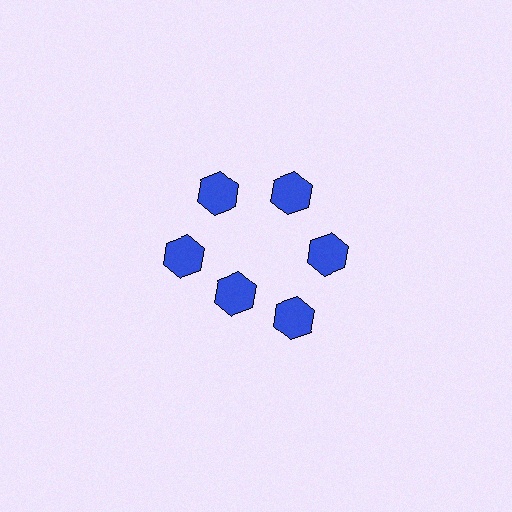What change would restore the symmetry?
The symmetry would be restored by moving it outward, back onto the ring so that all 6 hexagons sit at equal angles and equal distance from the center.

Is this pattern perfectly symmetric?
No. The 6 blue hexagons are arranged in a ring, but one element near the 7 o'clock position is pulled inward toward the center, breaking the 6-fold rotational symmetry.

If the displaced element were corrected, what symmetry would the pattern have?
It would have 6-fold rotational symmetry — the pattern would map onto itself every 60 degrees.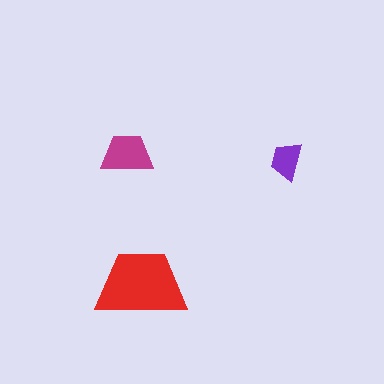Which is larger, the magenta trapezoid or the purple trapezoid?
The magenta one.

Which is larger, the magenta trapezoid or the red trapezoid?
The red one.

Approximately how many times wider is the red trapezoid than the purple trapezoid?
About 2.5 times wider.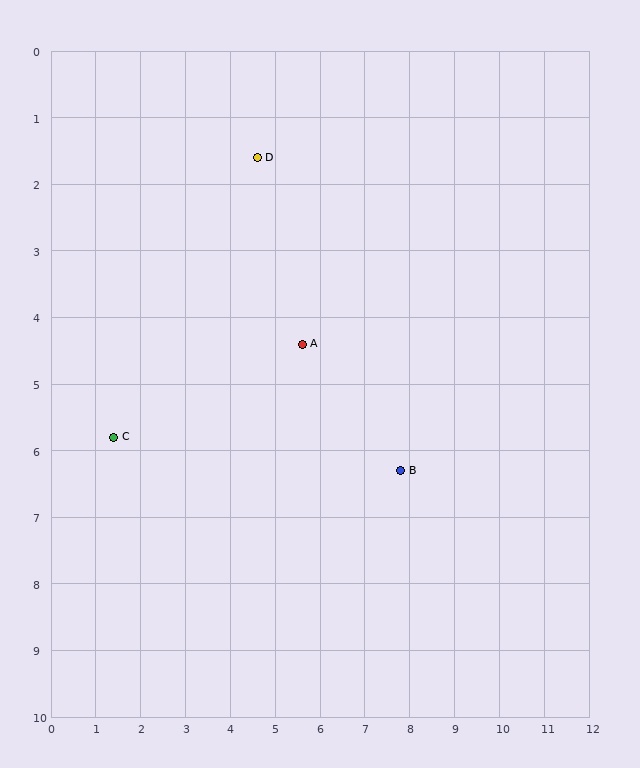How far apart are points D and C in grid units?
Points D and C are about 5.3 grid units apart.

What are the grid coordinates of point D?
Point D is at approximately (4.6, 1.6).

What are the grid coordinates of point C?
Point C is at approximately (1.4, 5.8).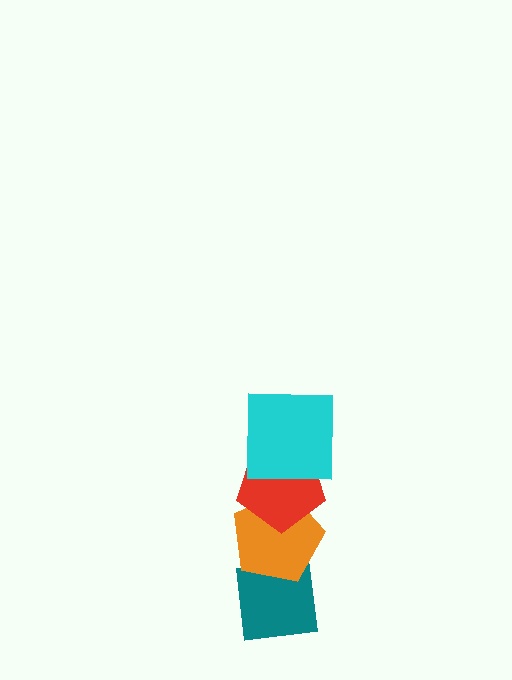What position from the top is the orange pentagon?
The orange pentagon is 3rd from the top.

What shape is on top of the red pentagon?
The cyan square is on top of the red pentagon.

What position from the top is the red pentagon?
The red pentagon is 2nd from the top.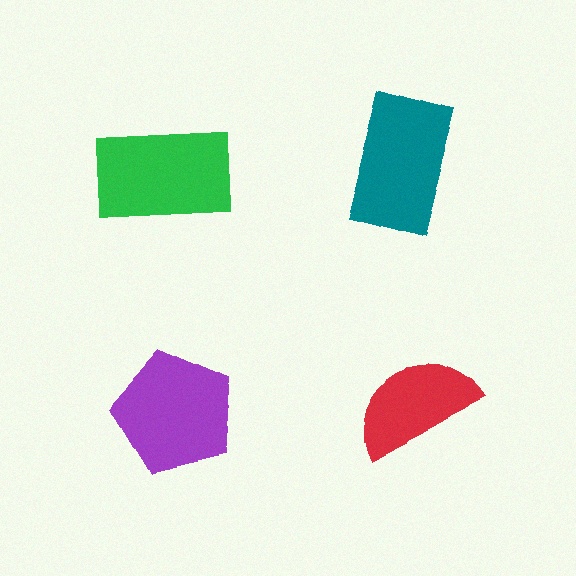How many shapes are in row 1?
2 shapes.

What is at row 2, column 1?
A purple pentagon.